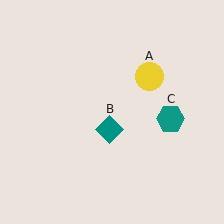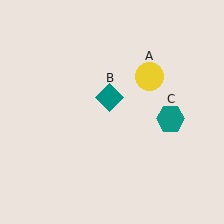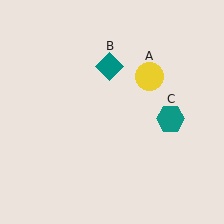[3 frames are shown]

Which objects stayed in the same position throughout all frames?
Yellow circle (object A) and teal hexagon (object C) remained stationary.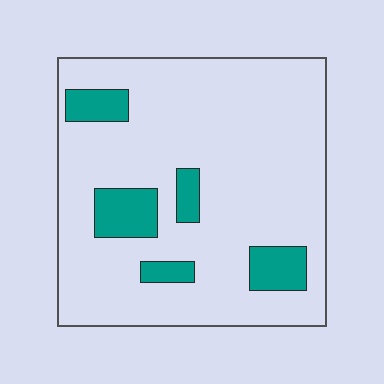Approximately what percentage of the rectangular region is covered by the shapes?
Approximately 15%.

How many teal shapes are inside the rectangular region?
5.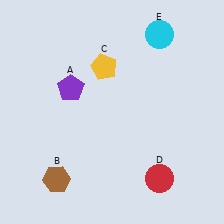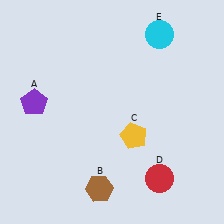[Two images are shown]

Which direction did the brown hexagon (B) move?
The brown hexagon (B) moved right.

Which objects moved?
The objects that moved are: the purple pentagon (A), the brown hexagon (B), the yellow pentagon (C).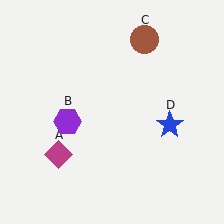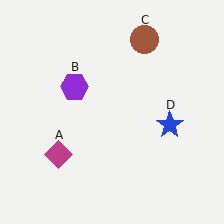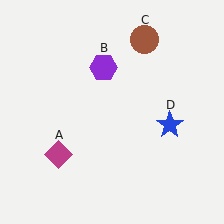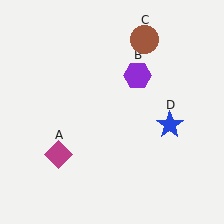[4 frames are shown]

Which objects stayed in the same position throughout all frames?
Magenta diamond (object A) and brown circle (object C) and blue star (object D) remained stationary.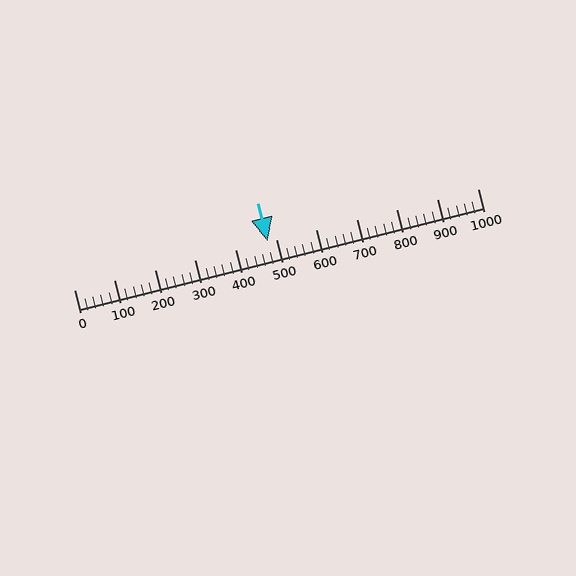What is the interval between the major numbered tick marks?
The major tick marks are spaced 100 units apart.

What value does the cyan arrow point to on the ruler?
The cyan arrow points to approximately 480.